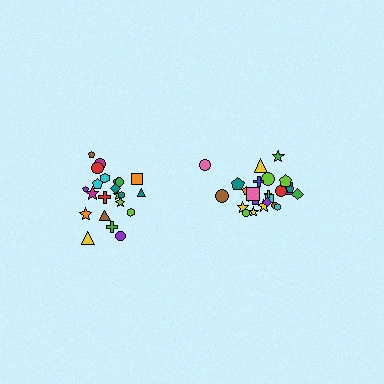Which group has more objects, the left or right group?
The right group.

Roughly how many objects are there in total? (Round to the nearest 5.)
Roughly 45 objects in total.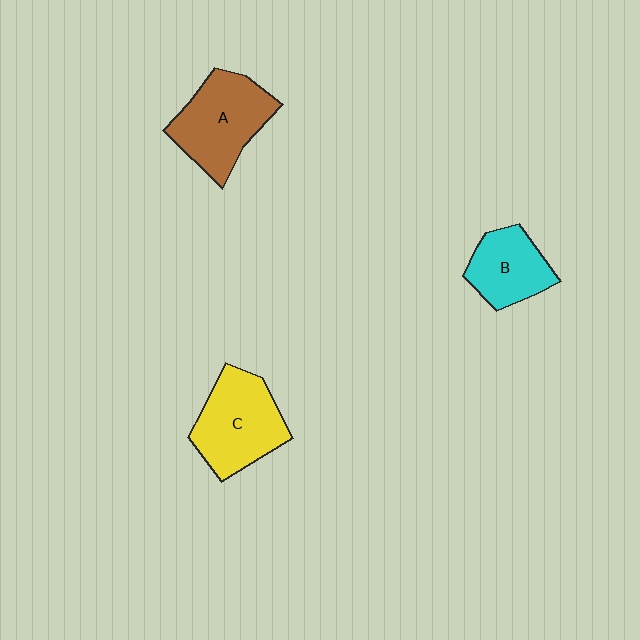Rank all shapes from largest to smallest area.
From largest to smallest: A (brown), C (yellow), B (cyan).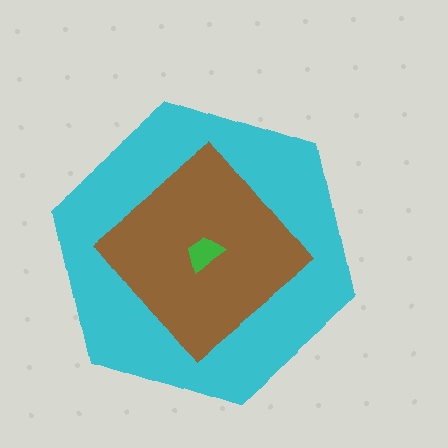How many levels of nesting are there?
3.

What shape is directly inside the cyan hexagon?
The brown diamond.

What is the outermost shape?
The cyan hexagon.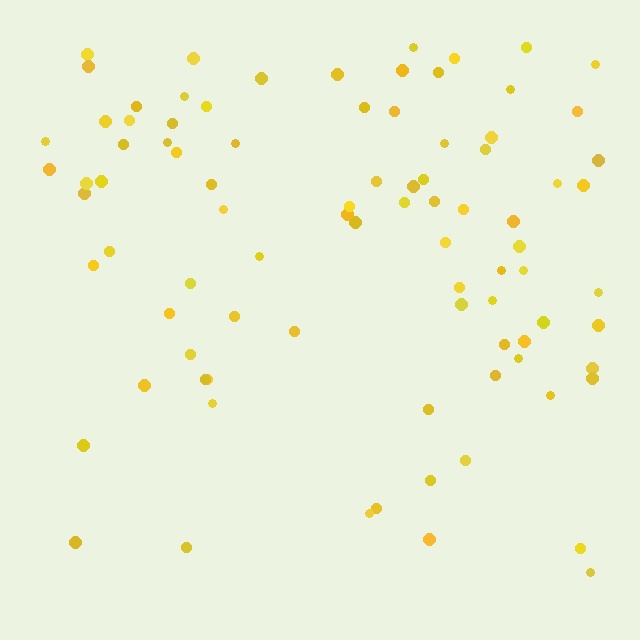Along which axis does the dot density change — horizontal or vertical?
Vertical.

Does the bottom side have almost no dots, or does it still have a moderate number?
Still a moderate number, just noticeably fewer than the top.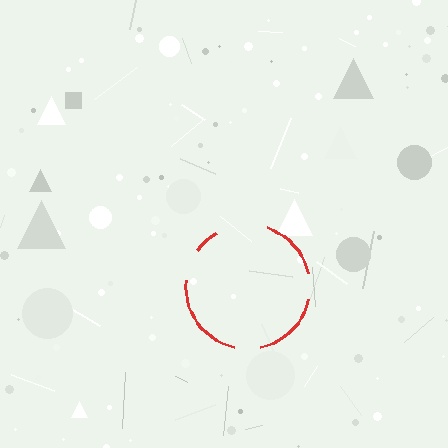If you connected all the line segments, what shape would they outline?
They would outline a circle.